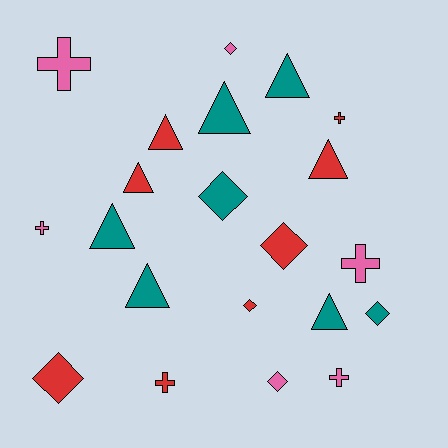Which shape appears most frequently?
Triangle, with 8 objects.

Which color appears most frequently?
Red, with 8 objects.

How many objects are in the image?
There are 21 objects.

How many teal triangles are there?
There are 5 teal triangles.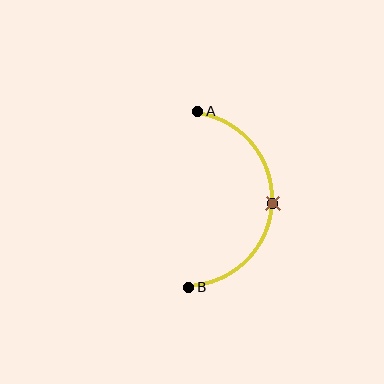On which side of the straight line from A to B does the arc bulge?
The arc bulges to the right of the straight line connecting A and B.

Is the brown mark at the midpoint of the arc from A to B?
Yes. The brown mark lies on the arc at equal arc-length from both A and B — it is the arc midpoint.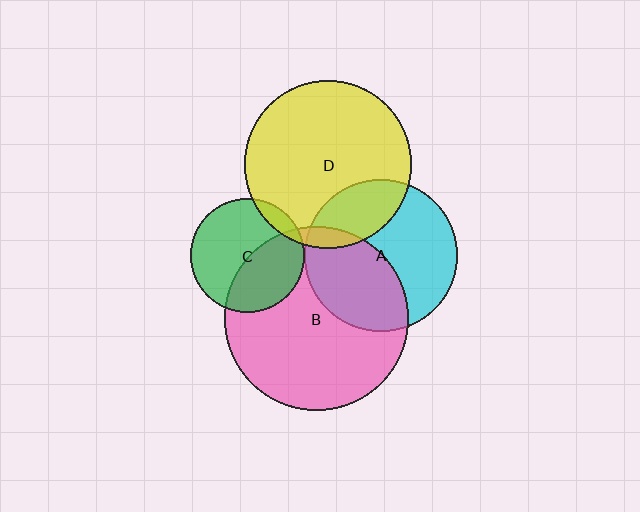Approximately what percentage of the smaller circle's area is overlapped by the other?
Approximately 40%.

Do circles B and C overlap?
Yes.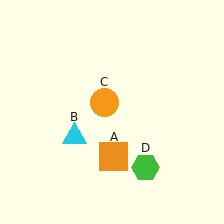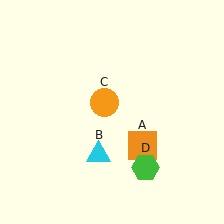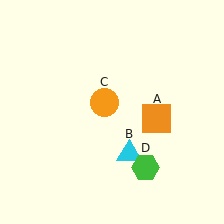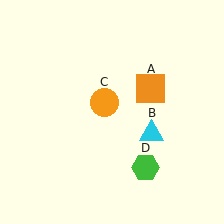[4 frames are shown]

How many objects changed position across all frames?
2 objects changed position: orange square (object A), cyan triangle (object B).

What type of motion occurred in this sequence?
The orange square (object A), cyan triangle (object B) rotated counterclockwise around the center of the scene.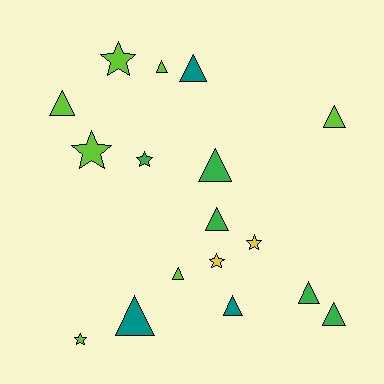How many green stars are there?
There is 1 green star.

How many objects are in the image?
There are 17 objects.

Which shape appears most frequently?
Triangle, with 11 objects.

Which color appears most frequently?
Lime, with 7 objects.